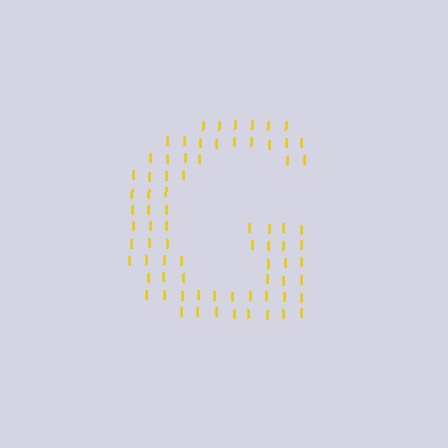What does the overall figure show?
The overall figure shows the letter G.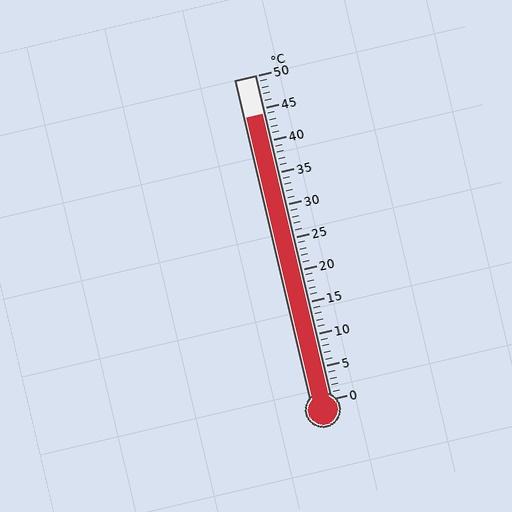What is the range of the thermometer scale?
The thermometer scale ranges from 0°C to 50°C.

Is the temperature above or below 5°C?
The temperature is above 5°C.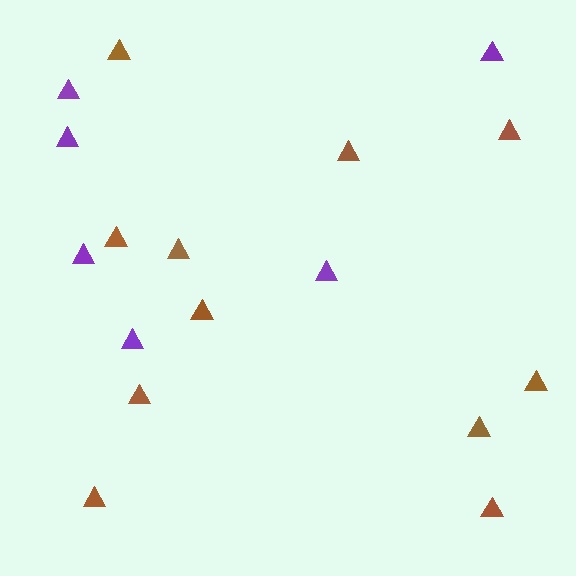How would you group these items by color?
There are 2 groups: one group of brown triangles (11) and one group of purple triangles (6).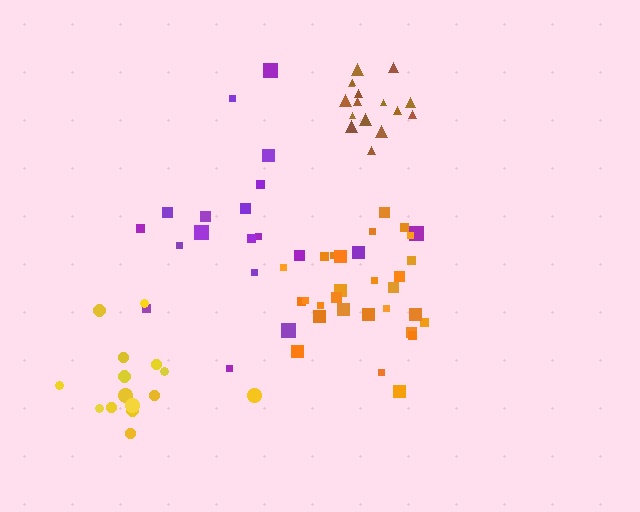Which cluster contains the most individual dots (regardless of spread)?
Orange (28).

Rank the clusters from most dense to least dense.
brown, orange, yellow, purple.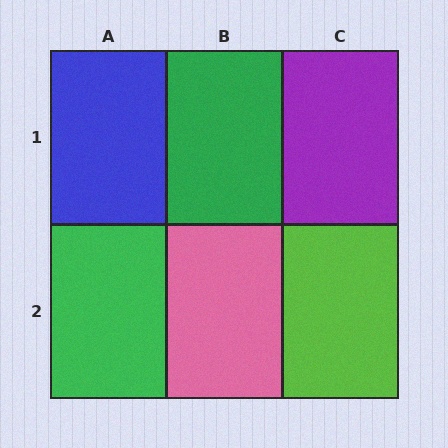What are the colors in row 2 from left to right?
Green, pink, lime.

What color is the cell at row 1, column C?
Purple.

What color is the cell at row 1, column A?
Blue.